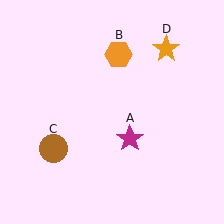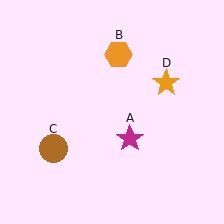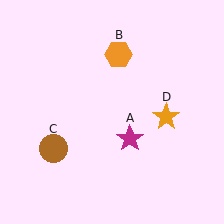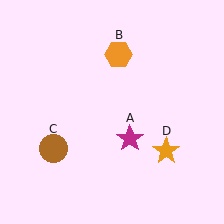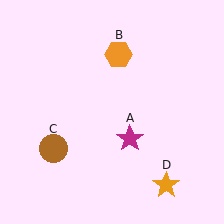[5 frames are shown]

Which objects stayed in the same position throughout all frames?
Magenta star (object A) and orange hexagon (object B) and brown circle (object C) remained stationary.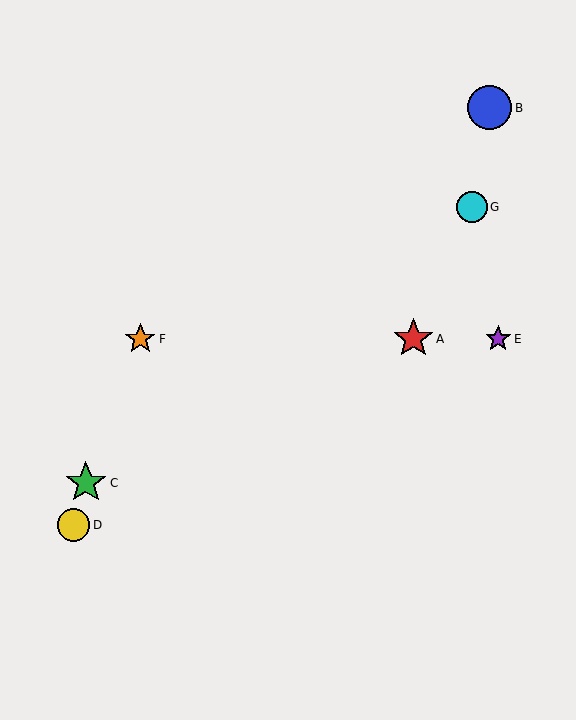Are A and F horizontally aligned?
Yes, both are at y≈339.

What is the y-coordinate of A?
Object A is at y≈339.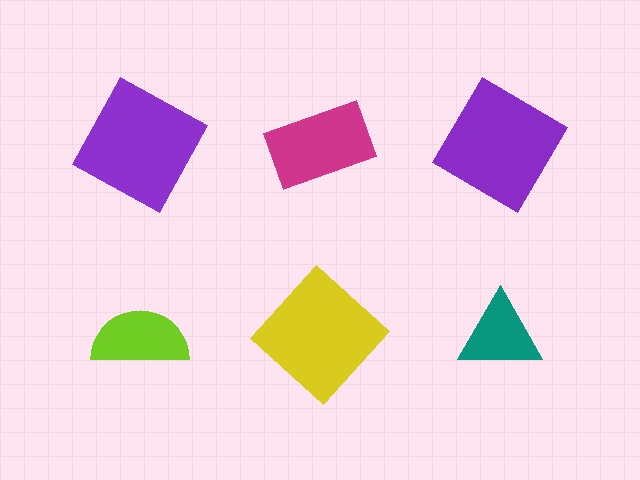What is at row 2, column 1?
A lime semicircle.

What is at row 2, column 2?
A yellow diamond.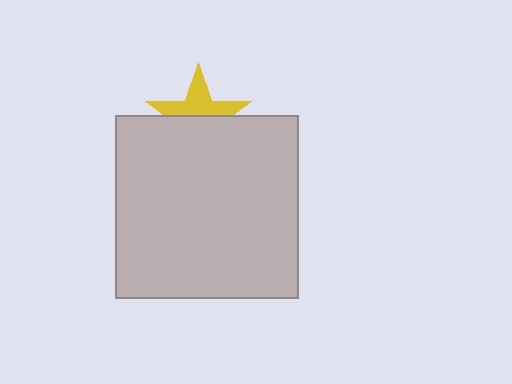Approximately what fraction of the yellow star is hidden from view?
Roughly 52% of the yellow star is hidden behind the light gray square.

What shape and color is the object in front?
The object in front is a light gray square.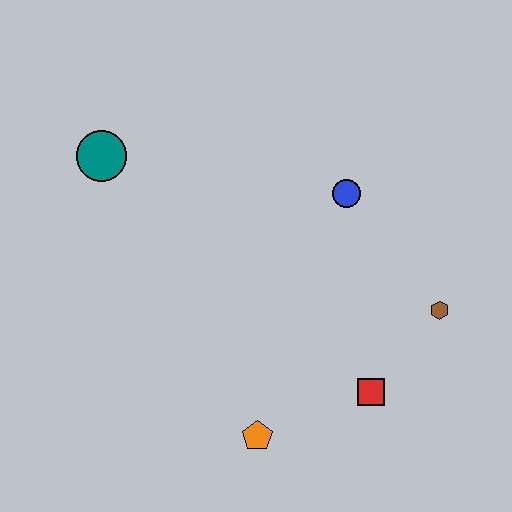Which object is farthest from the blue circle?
The orange pentagon is farthest from the blue circle.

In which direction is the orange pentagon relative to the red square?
The orange pentagon is to the left of the red square.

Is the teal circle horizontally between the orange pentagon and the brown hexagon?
No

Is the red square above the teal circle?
No